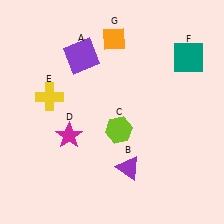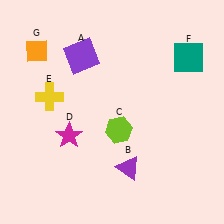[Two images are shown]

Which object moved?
The orange diamond (G) moved left.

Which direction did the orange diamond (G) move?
The orange diamond (G) moved left.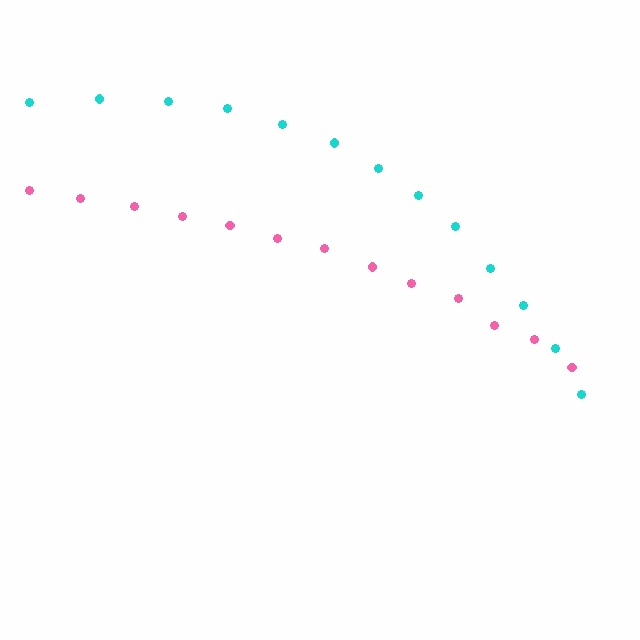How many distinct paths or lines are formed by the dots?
There are 2 distinct paths.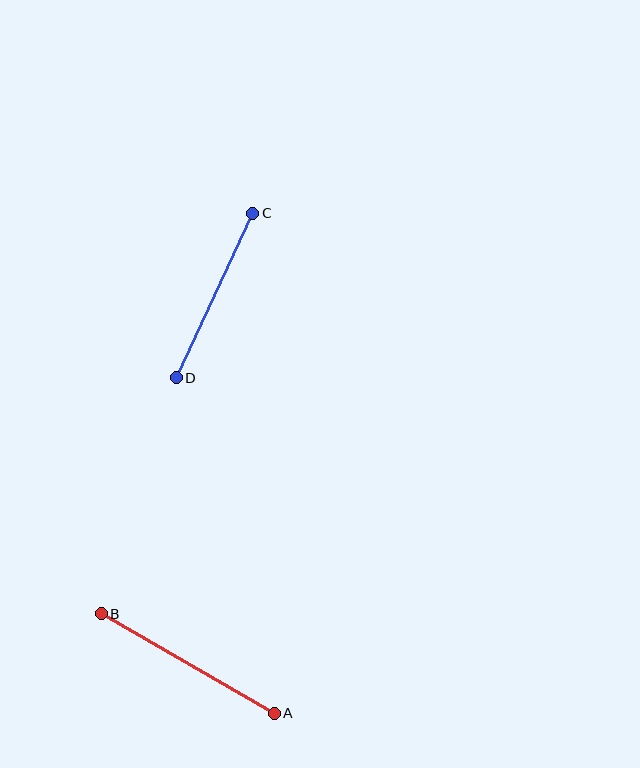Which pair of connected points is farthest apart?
Points A and B are farthest apart.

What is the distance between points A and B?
The distance is approximately 199 pixels.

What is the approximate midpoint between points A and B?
The midpoint is at approximately (188, 664) pixels.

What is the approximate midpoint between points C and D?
The midpoint is at approximately (214, 296) pixels.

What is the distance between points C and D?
The distance is approximately 182 pixels.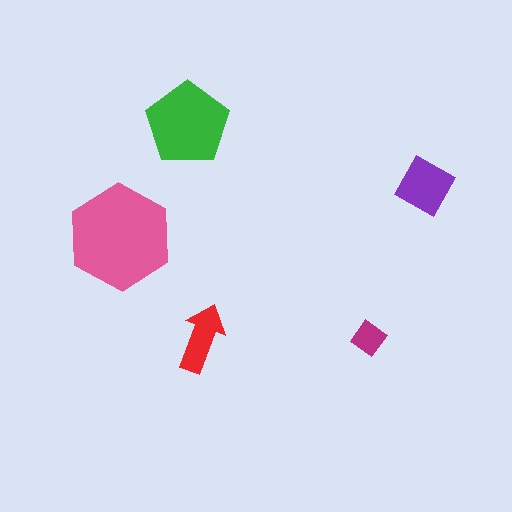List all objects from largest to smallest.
The pink hexagon, the green pentagon, the purple diamond, the red arrow, the magenta diamond.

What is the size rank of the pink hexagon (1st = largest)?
1st.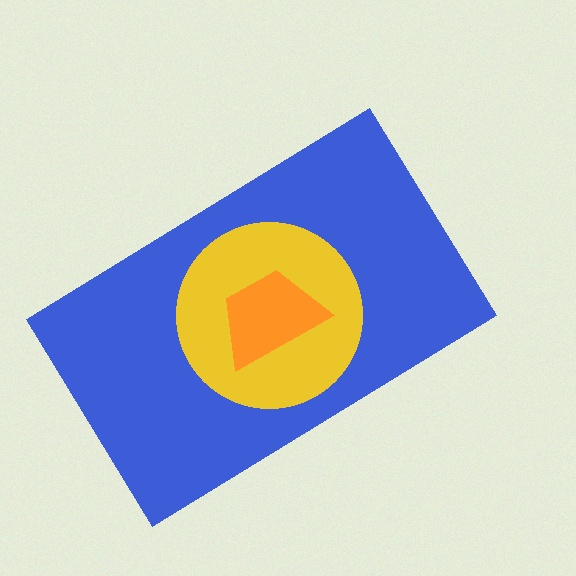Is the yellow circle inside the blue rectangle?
Yes.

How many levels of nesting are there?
3.